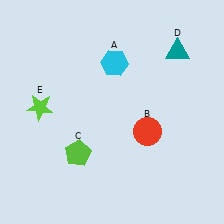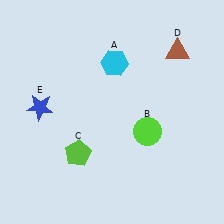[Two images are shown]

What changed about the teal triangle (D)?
In Image 1, D is teal. In Image 2, it changed to brown.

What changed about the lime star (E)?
In Image 1, E is lime. In Image 2, it changed to blue.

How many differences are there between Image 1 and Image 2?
There are 3 differences between the two images.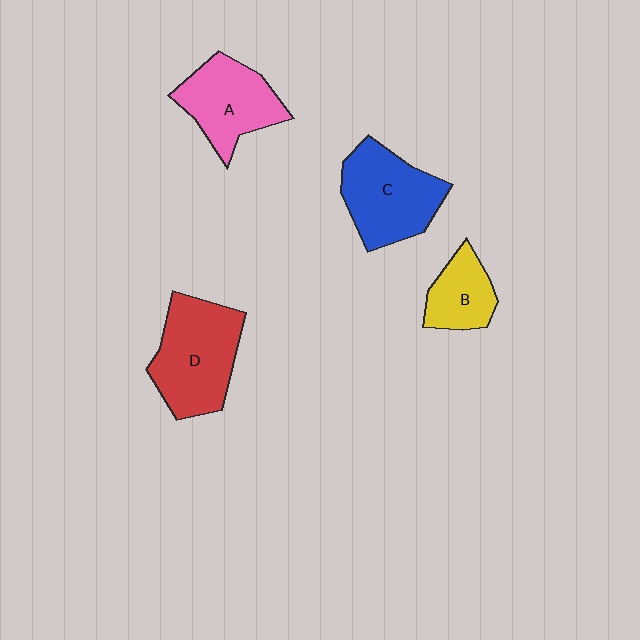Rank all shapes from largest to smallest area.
From largest to smallest: D (red), C (blue), A (pink), B (yellow).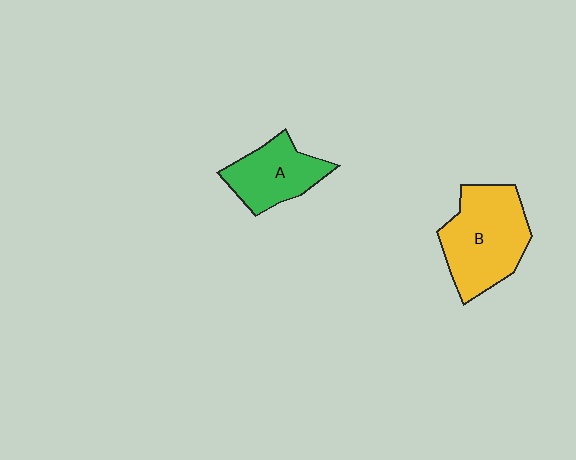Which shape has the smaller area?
Shape A (green).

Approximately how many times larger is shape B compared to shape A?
Approximately 1.5 times.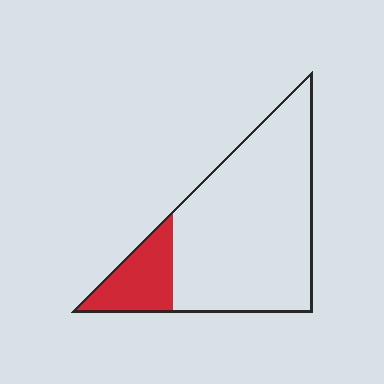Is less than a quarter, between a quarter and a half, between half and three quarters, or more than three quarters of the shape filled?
Less than a quarter.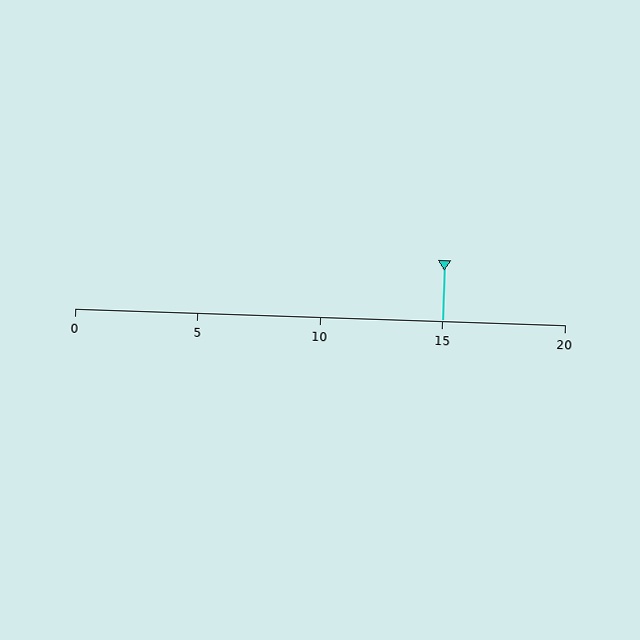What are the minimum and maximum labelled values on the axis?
The axis runs from 0 to 20.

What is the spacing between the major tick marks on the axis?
The major ticks are spaced 5 apart.